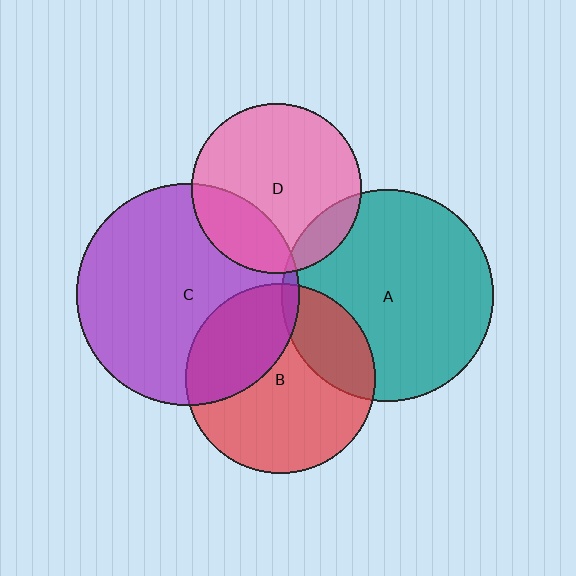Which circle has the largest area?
Circle C (purple).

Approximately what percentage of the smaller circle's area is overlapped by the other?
Approximately 10%.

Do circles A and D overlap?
Yes.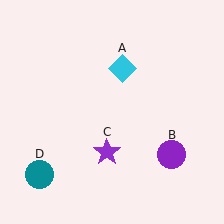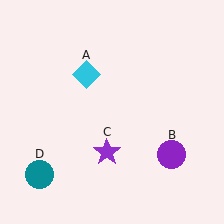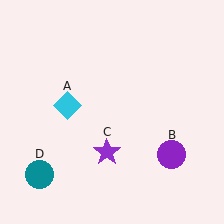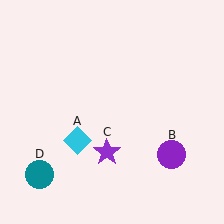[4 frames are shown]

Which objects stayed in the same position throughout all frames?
Purple circle (object B) and purple star (object C) and teal circle (object D) remained stationary.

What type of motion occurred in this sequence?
The cyan diamond (object A) rotated counterclockwise around the center of the scene.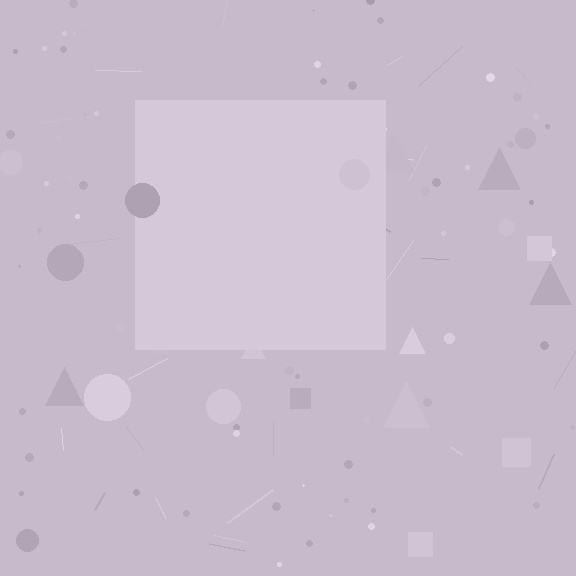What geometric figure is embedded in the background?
A square is embedded in the background.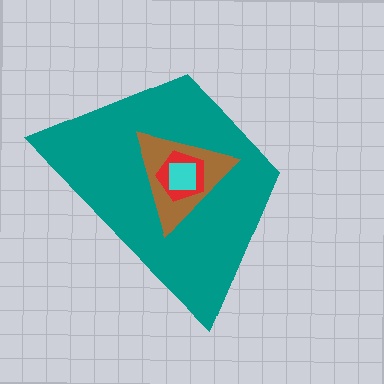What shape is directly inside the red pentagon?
The cyan square.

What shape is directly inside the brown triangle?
The red pentagon.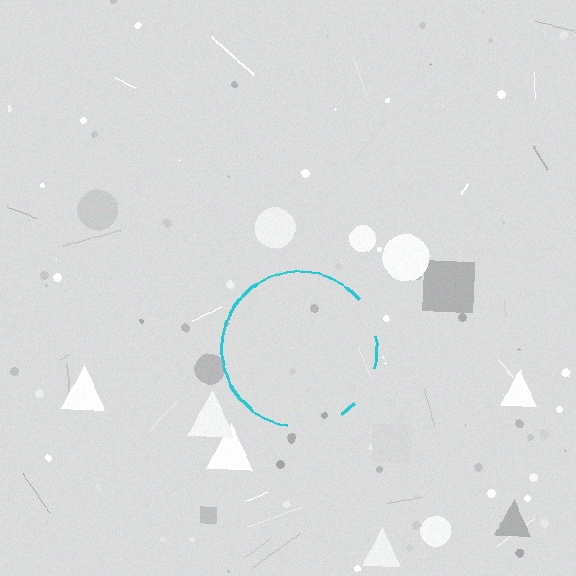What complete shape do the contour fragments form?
The contour fragments form a circle.